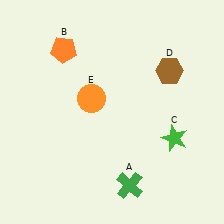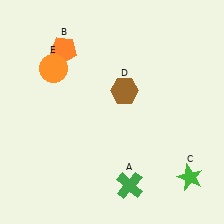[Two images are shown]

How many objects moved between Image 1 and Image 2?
3 objects moved between the two images.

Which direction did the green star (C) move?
The green star (C) moved down.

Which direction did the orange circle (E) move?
The orange circle (E) moved left.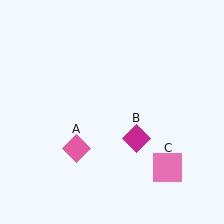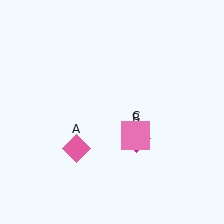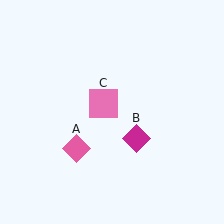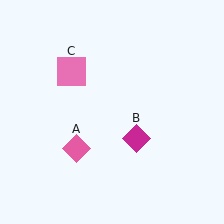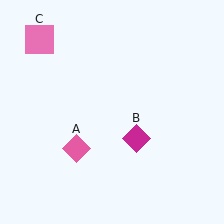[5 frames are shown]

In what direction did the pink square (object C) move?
The pink square (object C) moved up and to the left.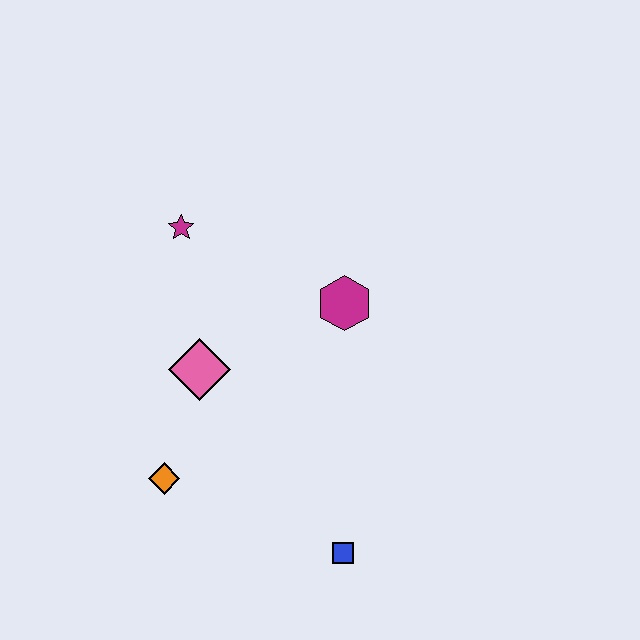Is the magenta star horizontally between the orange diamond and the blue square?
Yes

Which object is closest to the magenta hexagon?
The pink diamond is closest to the magenta hexagon.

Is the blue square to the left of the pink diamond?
No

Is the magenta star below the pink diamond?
No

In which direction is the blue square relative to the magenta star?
The blue square is below the magenta star.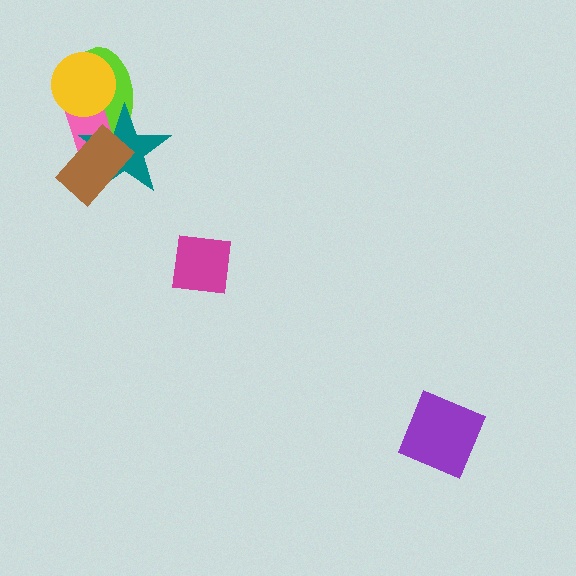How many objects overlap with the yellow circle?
2 objects overlap with the yellow circle.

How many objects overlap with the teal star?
3 objects overlap with the teal star.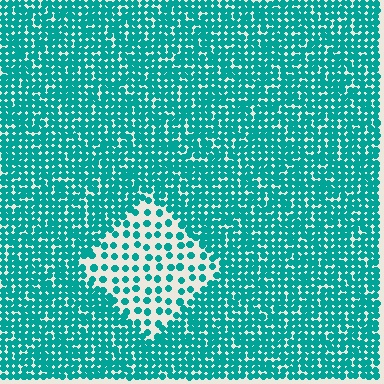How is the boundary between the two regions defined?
The boundary is defined by a change in element density (approximately 2.7x ratio). All elements are the same color, size, and shape.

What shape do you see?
I see a diamond.